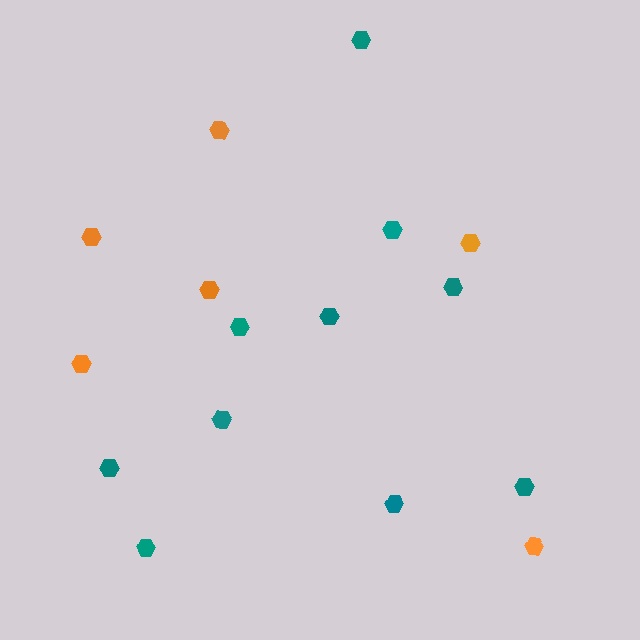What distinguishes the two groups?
There are 2 groups: one group of orange hexagons (6) and one group of teal hexagons (10).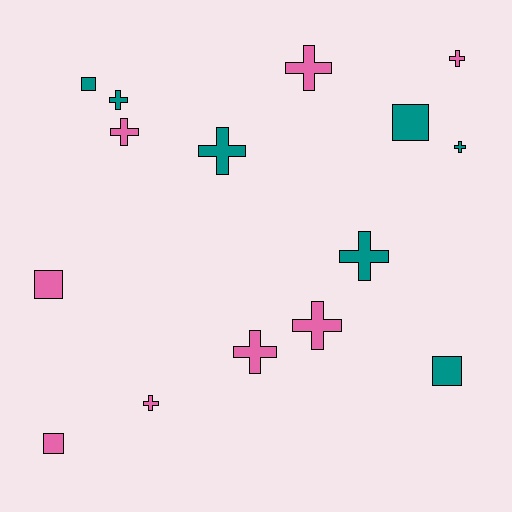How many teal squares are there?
There are 3 teal squares.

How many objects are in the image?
There are 15 objects.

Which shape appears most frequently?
Cross, with 10 objects.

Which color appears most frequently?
Pink, with 8 objects.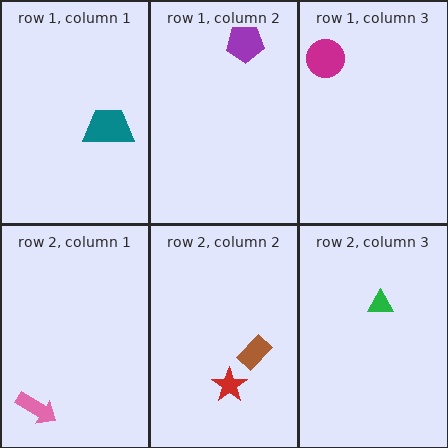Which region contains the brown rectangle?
The row 2, column 2 region.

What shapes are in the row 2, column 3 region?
The green triangle.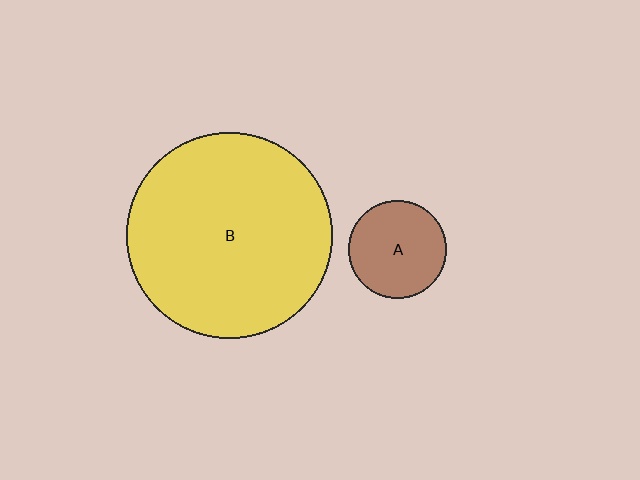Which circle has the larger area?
Circle B (yellow).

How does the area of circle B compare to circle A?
Approximately 4.5 times.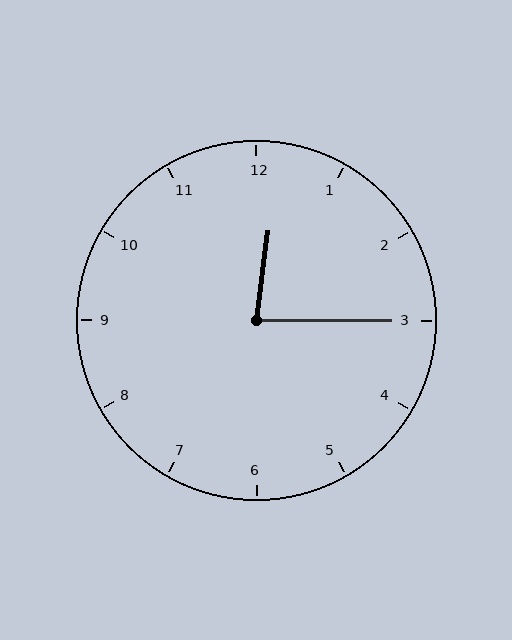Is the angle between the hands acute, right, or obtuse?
It is acute.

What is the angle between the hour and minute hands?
Approximately 82 degrees.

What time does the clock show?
12:15.